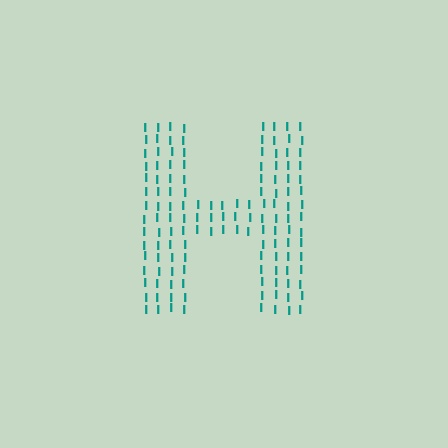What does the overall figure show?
The overall figure shows the letter H.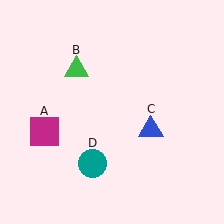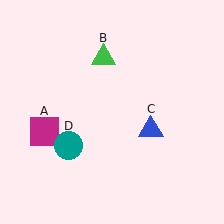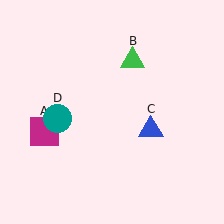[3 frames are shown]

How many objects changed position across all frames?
2 objects changed position: green triangle (object B), teal circle (object D).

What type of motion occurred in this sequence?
The green triangle (object B), teal circle (object D) rotated clockwise around the center of the scene.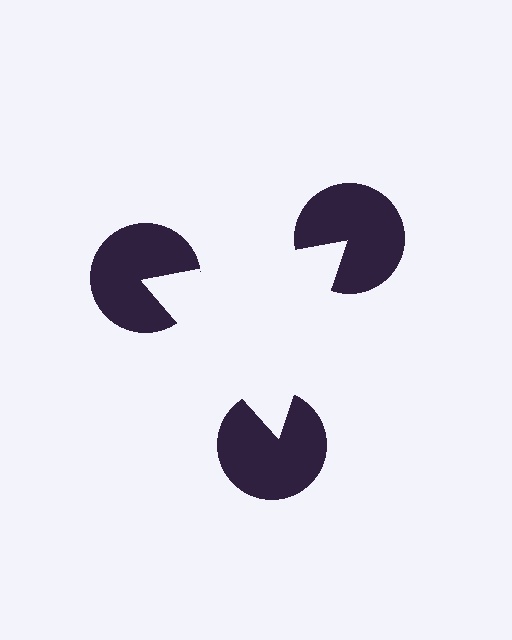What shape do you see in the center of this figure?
An illusory triangle — its edges are inferred from the aligned wedge cuts in the pac-man discs, not physically drawn.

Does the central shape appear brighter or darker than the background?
It typically appears slightly brighter than the background, even though no actual brightness change is drawn.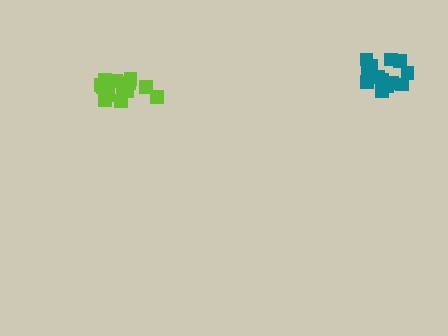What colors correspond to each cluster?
The clusters are colored: teal, lime.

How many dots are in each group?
Group 1: 14 dots, Group 2: 14 dots (28 total).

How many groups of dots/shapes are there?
There are 2 groups.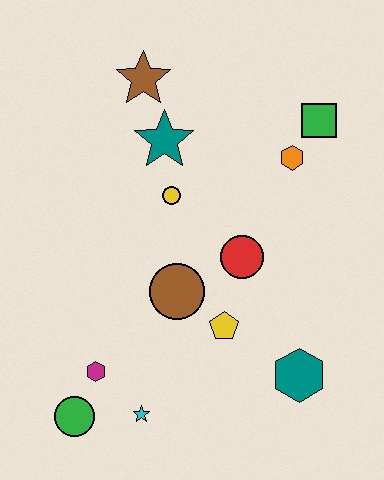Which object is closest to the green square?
The orange hexagon is closest to the green square.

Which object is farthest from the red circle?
The green circle is farthest from the red circle.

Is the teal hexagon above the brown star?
No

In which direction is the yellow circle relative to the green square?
The yellow circle is to the left of the green square.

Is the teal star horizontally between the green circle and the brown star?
No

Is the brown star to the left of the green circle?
No